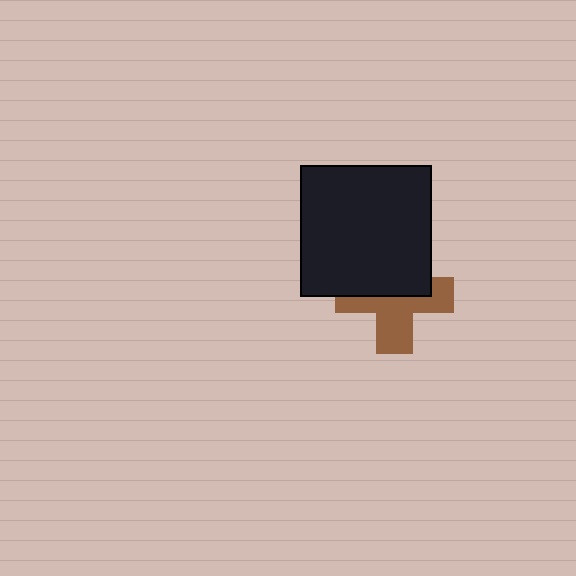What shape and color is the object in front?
The object in front is a black square.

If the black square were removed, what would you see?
You would see the complete brown cross.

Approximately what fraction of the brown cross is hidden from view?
Roughly 48% of the brown cross is hidden behind the black square.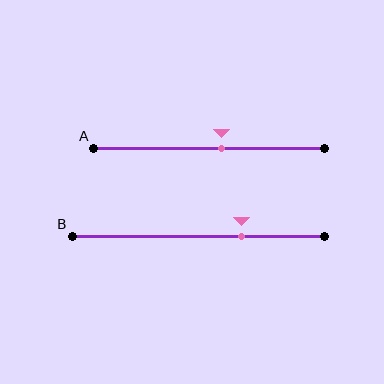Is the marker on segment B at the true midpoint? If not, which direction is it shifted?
No, the marker on segment B is shifted to the right by about 17% of the segment length.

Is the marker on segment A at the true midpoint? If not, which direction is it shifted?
No, the marker on segment A is shifted to the right by about 6% of the segment length.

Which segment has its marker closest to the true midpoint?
Segment A has its marker closest to the true midpoint.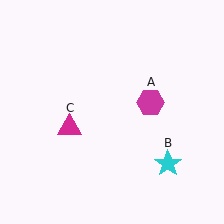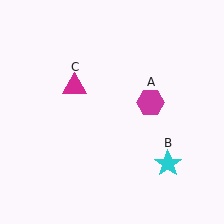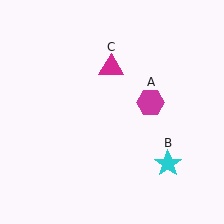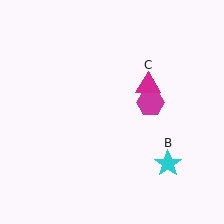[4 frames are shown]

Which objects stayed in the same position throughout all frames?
Magenta hexagon (object A) and cyan star (object B) remained stationary.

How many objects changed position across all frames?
1 object changed position: magenta triangle (object C).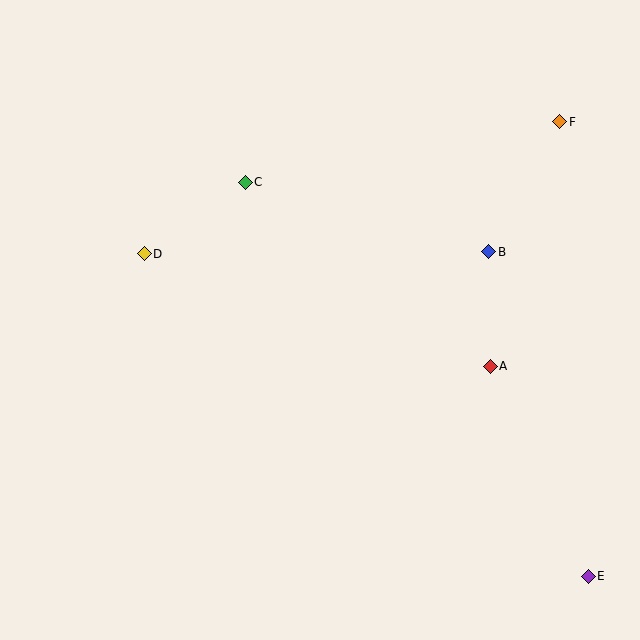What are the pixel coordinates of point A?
Point A is at (490, 366).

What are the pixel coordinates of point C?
Point C is at (245, 182).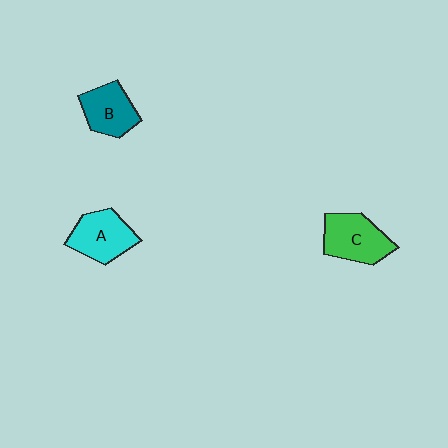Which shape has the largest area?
Shape C (green).